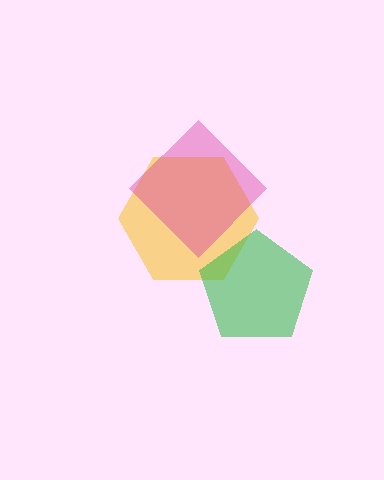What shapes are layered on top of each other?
The layered shapes are: a yellow hexagon, a magenta diamond, a green pentagon.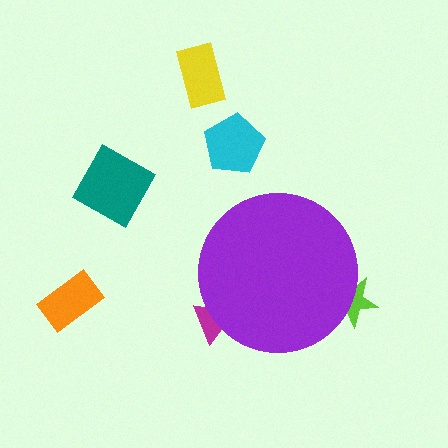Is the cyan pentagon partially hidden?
No, the cyan pentagon is fully visible.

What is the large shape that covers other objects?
A purple circle.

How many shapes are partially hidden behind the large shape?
2 shapes are partially hidden.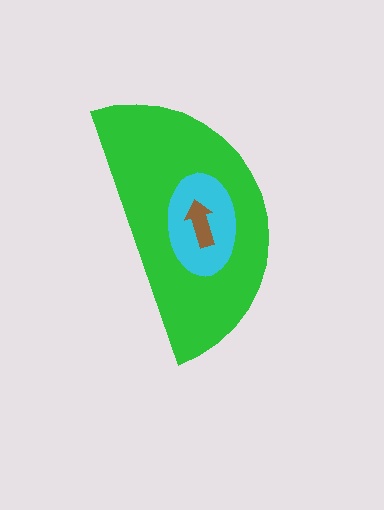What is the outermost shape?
The green semicircle.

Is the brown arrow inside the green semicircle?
Yes.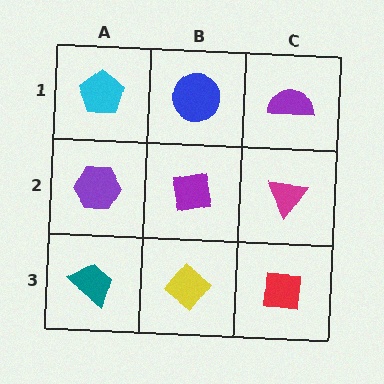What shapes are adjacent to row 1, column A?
A purple hexagon (row 2, column A), a blue circle (row 1, column B).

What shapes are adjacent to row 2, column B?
A blue circle (row 1, column B), a yellow diamond (row 3, column B), a purple hexagon (row 2, column A), a magenta triangle (row 2, column C).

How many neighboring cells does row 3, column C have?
2.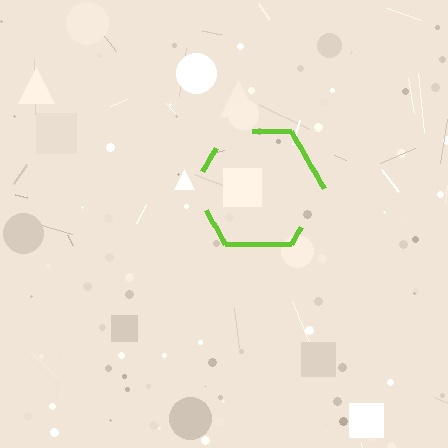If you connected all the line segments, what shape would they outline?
They would outline a hexagon.